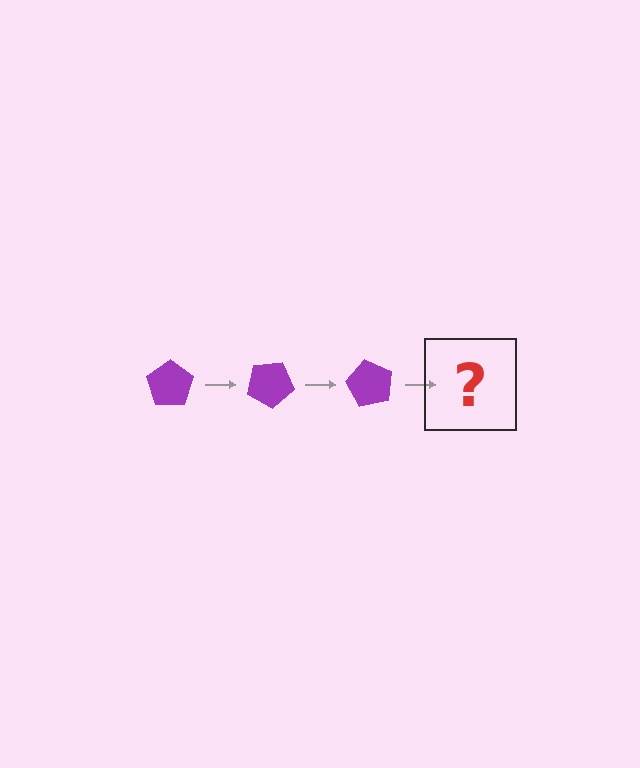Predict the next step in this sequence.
The next step is a purple pentagon rotated 90 degrees.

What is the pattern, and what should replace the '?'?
The pattern is that the pentagon rotates 30 degrees each step. The '?' should be a purple pentagon rotated 90 degrees.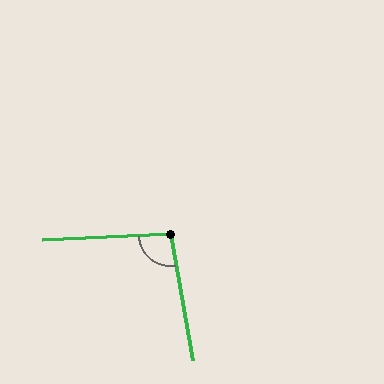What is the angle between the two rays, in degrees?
Approximately 97 degrees.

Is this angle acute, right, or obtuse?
It is obtuse.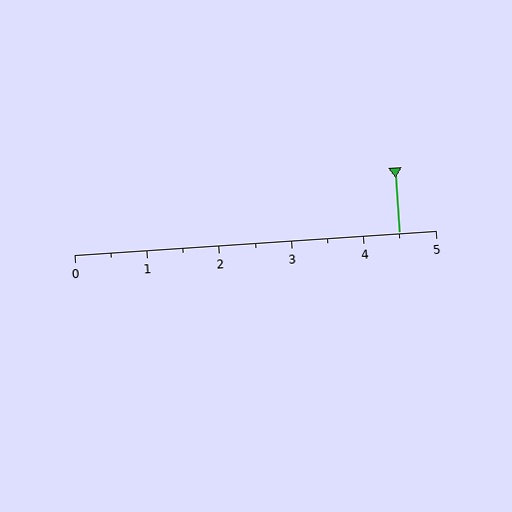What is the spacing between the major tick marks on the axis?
The major ticks are spaced 1 apart.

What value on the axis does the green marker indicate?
The marker indicates approximately 4.5.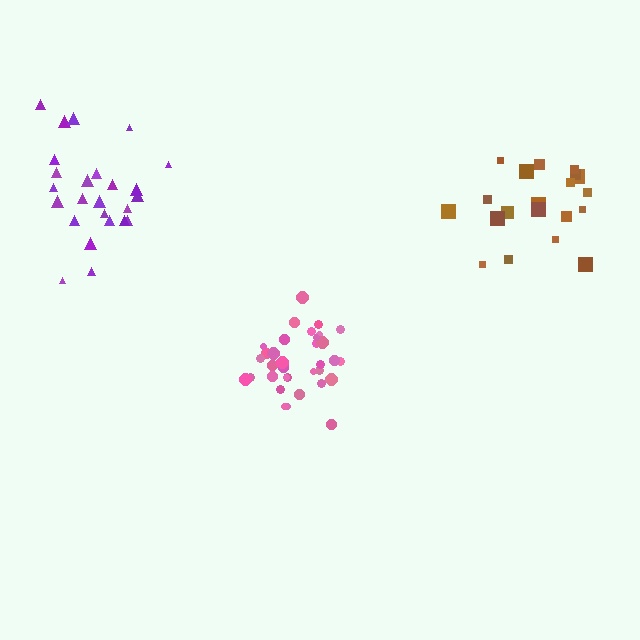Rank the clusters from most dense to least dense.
pink, purple, brown.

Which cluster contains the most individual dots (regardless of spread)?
Pink (35).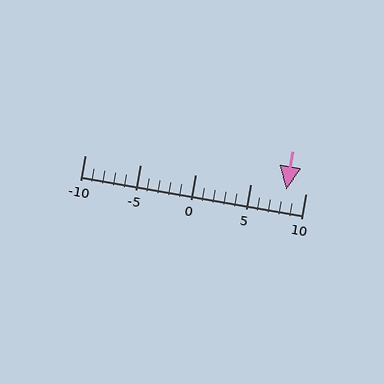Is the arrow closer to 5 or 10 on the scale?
The arrow is closer to 10.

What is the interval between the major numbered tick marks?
The major tick marks are spaced 5 units apart.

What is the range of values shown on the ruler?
The ruler shows values from -10 to 10.